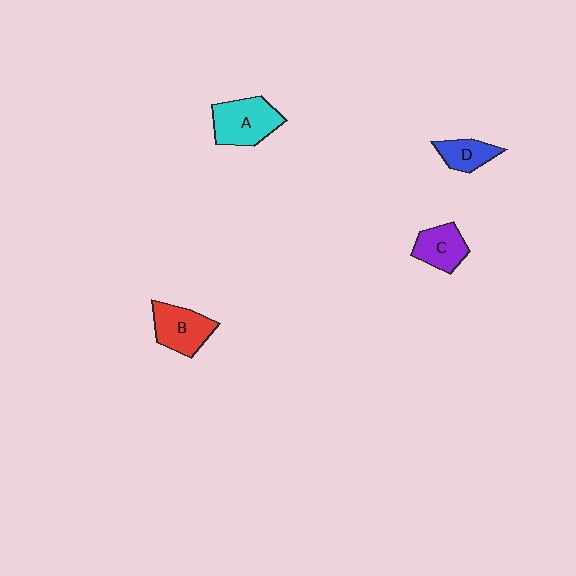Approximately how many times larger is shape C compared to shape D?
Approximately 1.2 times.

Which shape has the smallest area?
Shape D (blue).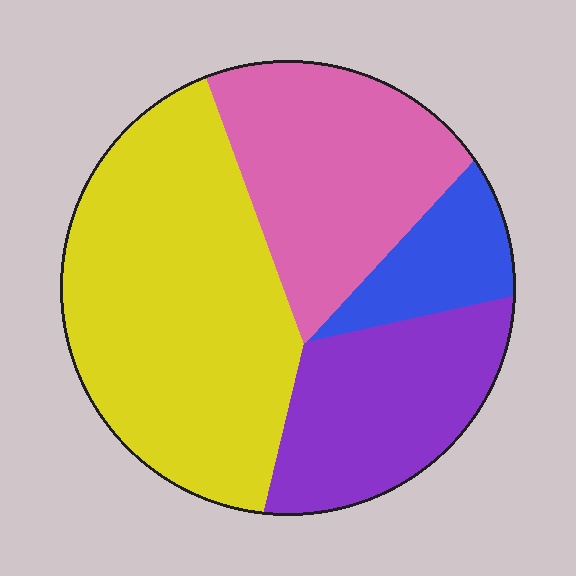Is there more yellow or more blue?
Yellow.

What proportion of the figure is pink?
Pink covers about 25% of the figure.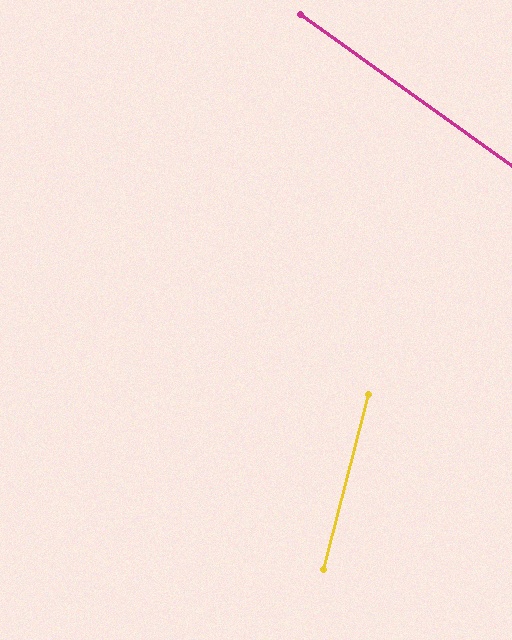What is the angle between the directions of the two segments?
Approximately 69 degrees.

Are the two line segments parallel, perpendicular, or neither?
Neither parallel nor perpendicular — they differ by about 69°.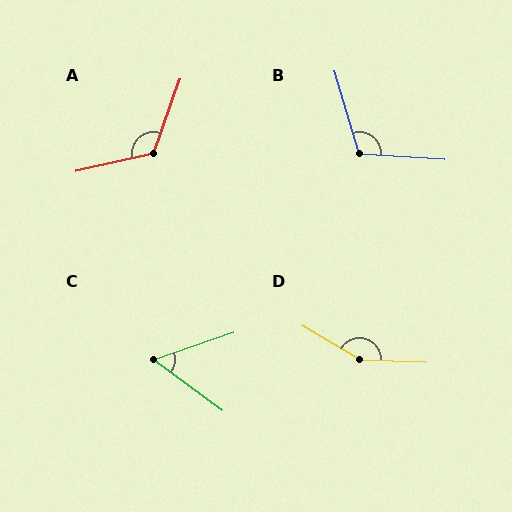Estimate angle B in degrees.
Approximately 110 degrees.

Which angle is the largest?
D, at approximately 151 degrees.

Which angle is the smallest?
C, at approximately 55 degrees.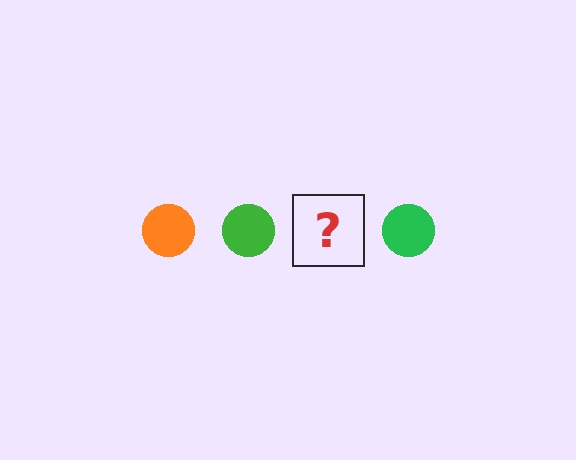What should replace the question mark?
The question mark should be replaced with an orange circle.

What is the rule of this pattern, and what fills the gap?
The rule is that the pattern cycles through orange, green circles. The gap should be filled with an orange circle.